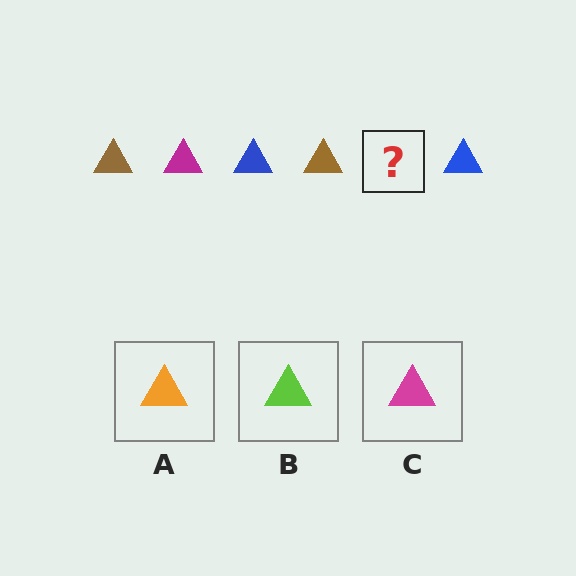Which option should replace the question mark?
Option C.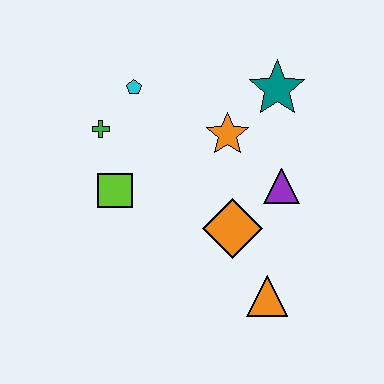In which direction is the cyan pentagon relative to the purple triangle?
The cyan pentagon is to the left of the purple triangle.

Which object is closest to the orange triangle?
The orange diamond is closest to the orange triangle.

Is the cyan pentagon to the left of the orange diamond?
Yes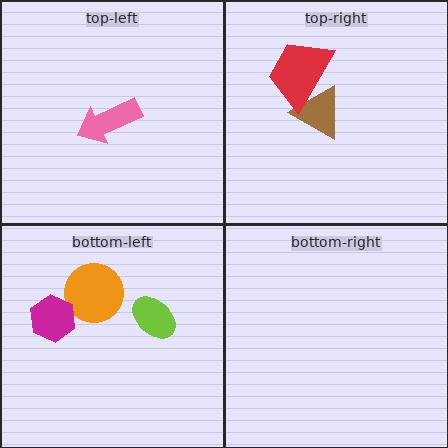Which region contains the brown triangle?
The top-right region.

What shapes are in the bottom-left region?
The orange circle, the lime ellipse, the magenta hexagon.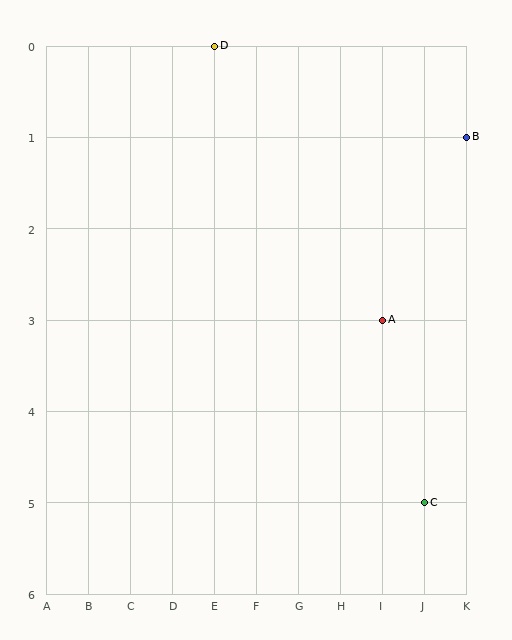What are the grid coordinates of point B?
Point B is at grid coordinates (K, 1).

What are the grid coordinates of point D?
Point D is at grid coordinates (E, 0).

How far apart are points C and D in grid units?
Points C and D are 5 columns and 5 rows apart (about 7.1 grid units diagonally).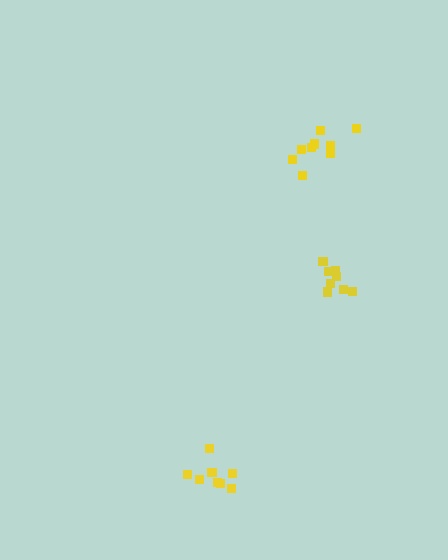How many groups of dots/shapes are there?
There are 3 groups.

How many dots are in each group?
Group 1: 8 dots, Group 2: 8 dots, Group 3: 9 dots (25 total).